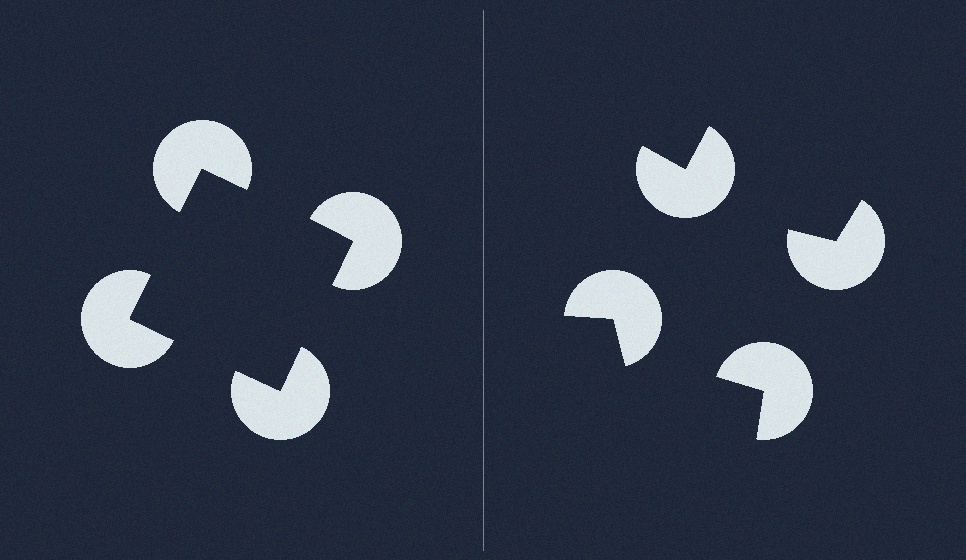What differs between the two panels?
The pac-man discs are positioned identically on both sides; only the wedge orientations differ. On the left they align to a square; on the right they are misaligned.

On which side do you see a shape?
An illusory square appears on the left side. On the right side the wedge cuts are rotated, so no coherent shape forms.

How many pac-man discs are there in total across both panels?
8 — 4 on each side.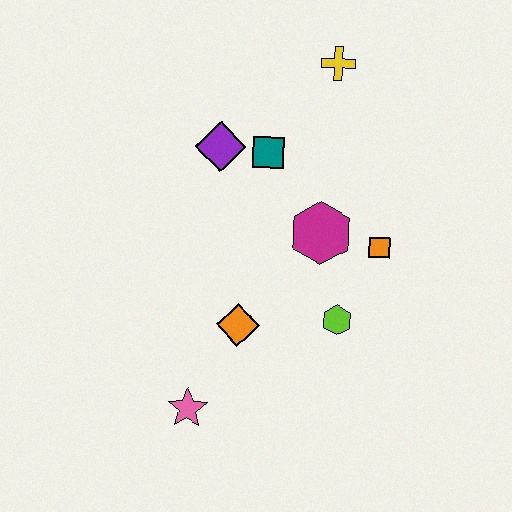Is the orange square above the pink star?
Yes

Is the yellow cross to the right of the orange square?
No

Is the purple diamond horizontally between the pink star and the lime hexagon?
Yes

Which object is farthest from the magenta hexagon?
The pink star is farthest from the magenta hexagon.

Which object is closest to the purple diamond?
The teal square is closest to the purple diamond.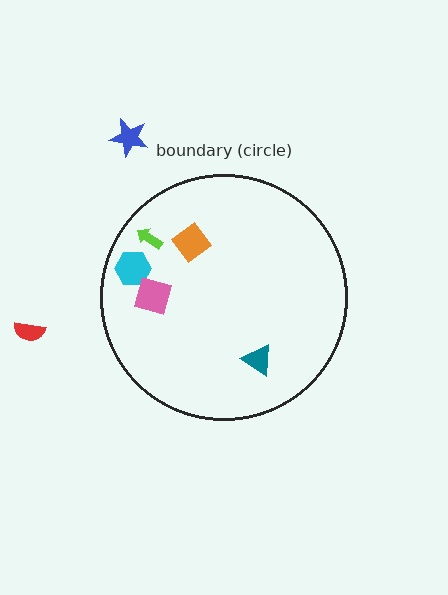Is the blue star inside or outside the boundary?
Outside.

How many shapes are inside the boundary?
5 inside, 2 outside.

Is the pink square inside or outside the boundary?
Inside.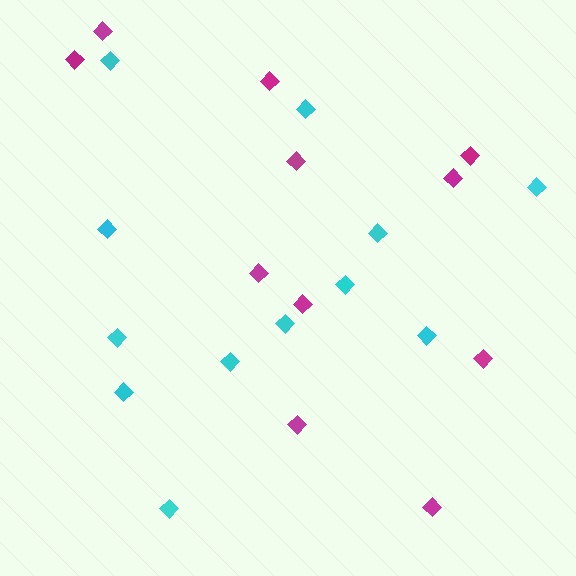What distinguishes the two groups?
There are 2 groups: one group of cyan diamonds (12) and one group of magenta diamonds (11).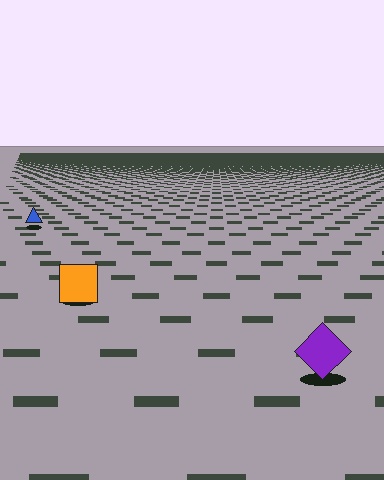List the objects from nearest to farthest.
From nearest to farthest: the purple diamond, the orange square, the blue triangle.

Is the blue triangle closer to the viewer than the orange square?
No. The orange square is closer — you can tell from the texture gradient: the ground texture is coarser near it.